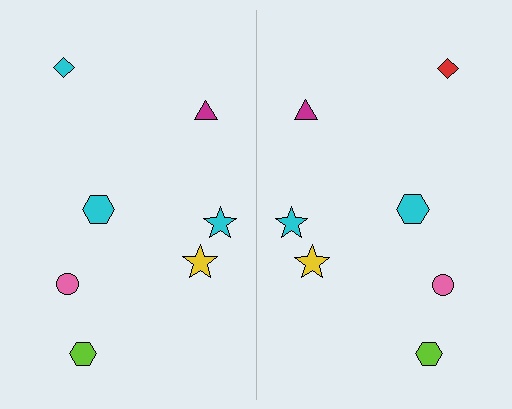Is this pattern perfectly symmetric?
No, the pattern is not perfectly symmetric. The red diamond on the right side breaks the symmetry — its mirror counterpart is cyan.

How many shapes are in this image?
There are 14 shapes in this image.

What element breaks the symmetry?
The red diamond on the right side breaks the symmetry — its mirror counterpart is cyan.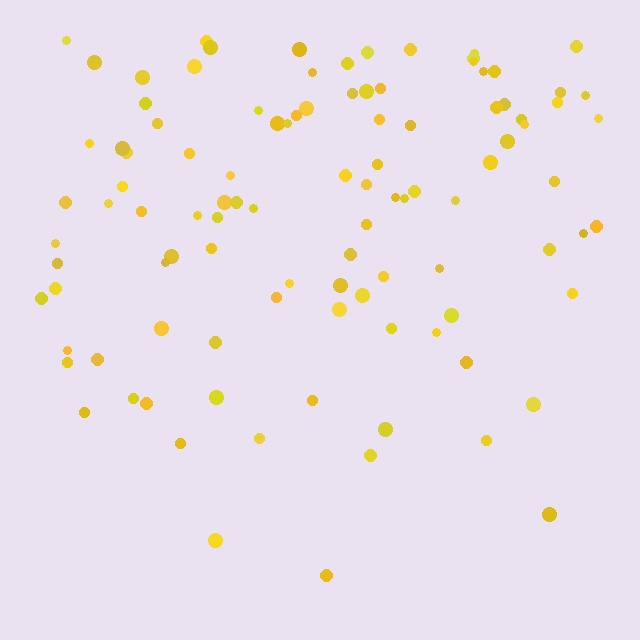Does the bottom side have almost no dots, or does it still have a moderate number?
Still a moderate number, just noticeably fewer than the top.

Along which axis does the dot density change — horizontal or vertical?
Vertical.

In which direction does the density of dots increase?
From bottom to top, with the top side densest.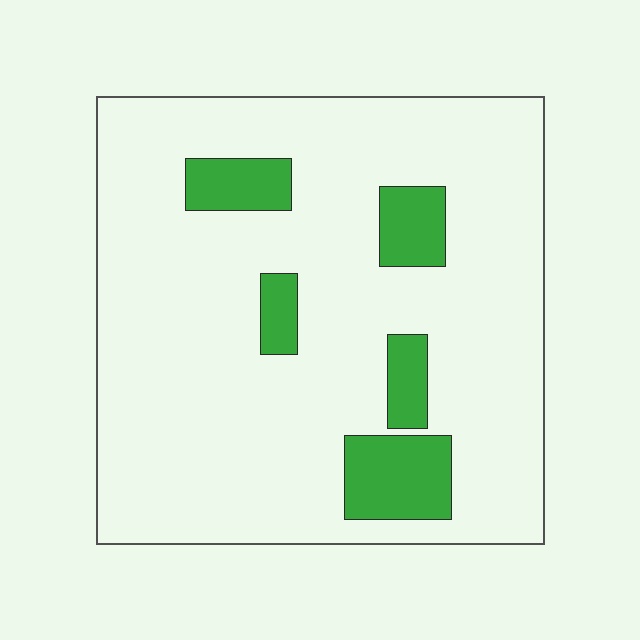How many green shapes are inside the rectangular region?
5.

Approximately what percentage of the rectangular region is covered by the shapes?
Approximately 15%.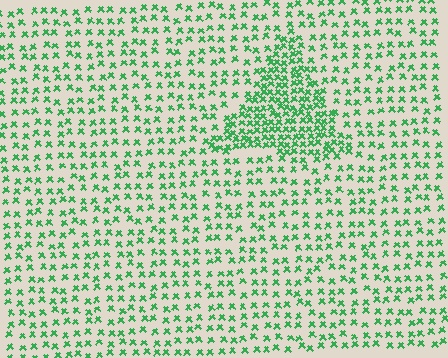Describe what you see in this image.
The image contains small green elements arranged at two different densities. A triangle-shaped region is visible where the elements are more densely packed than the surrounding area.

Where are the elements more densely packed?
The elements are more densely packed inside the triangle boundary.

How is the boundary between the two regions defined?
The boundary is defined by a change in element density (approximately 2.2x ratio). All elements are the same color, size, and shape.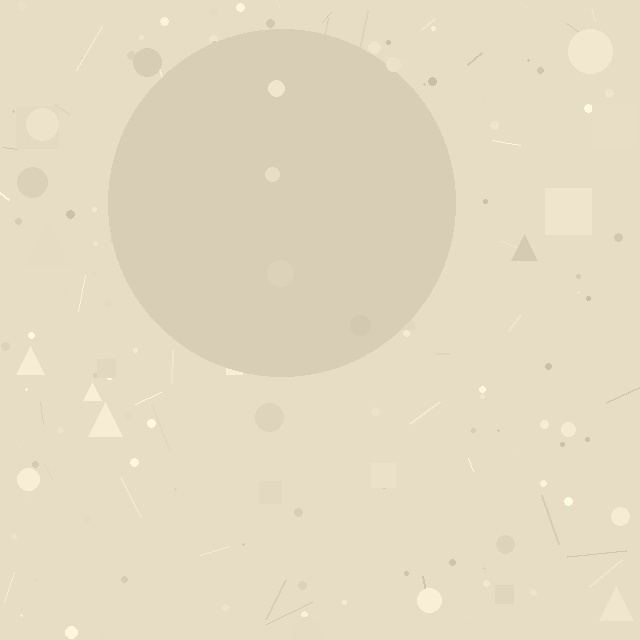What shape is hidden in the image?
A circle is hidden in the image.